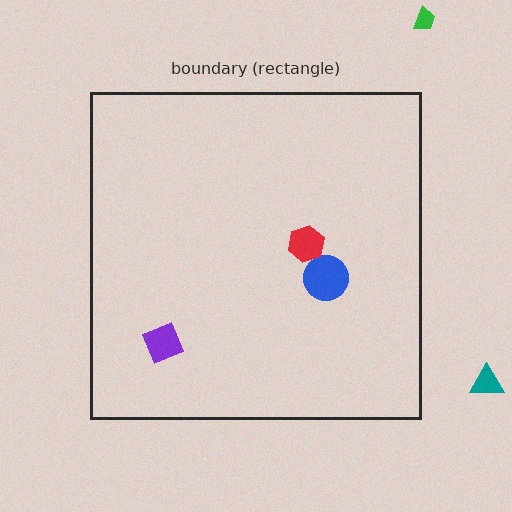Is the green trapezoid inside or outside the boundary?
Outside.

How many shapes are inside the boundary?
3 inside, 2 outside.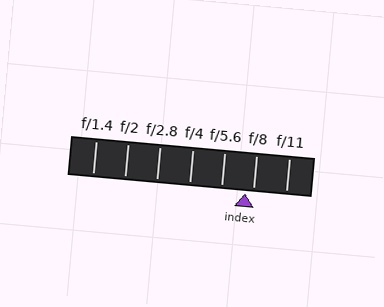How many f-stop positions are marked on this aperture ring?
There are 7 f-stop positions marked.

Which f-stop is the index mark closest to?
The index mark is closest to f/8.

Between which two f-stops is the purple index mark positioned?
The index mark is between f/5.6 and f/8.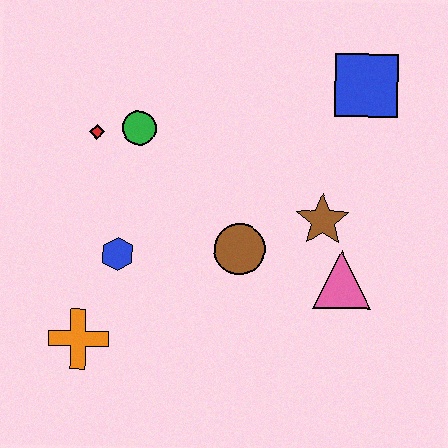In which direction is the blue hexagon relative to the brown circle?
The blue hexagon is to the left of the brown circle.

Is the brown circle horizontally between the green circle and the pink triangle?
Yes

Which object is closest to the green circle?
The red diamond is closest to the green circle.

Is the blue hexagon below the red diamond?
Yes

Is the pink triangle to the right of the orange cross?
Yes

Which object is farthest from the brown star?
The orange cross is farthest from the brown star.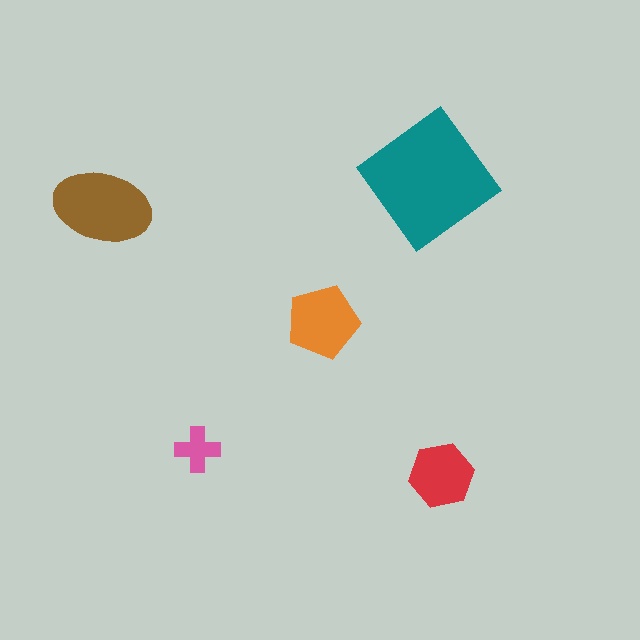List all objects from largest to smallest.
The teal diamond, the brown ellipse, the orange pentagon, the red hexagon, the pink cross.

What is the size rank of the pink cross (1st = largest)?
5th.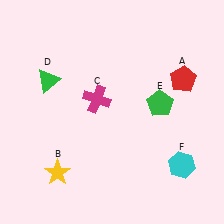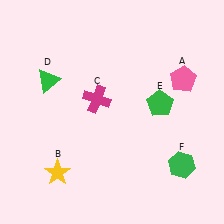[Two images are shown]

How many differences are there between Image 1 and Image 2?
There are 2 differences between the two images.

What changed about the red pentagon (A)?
In Image 1, A is red. In Image 2, it changed to pink.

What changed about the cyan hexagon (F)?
In Image 1, F is cyan. In Image 2, it changed to green.